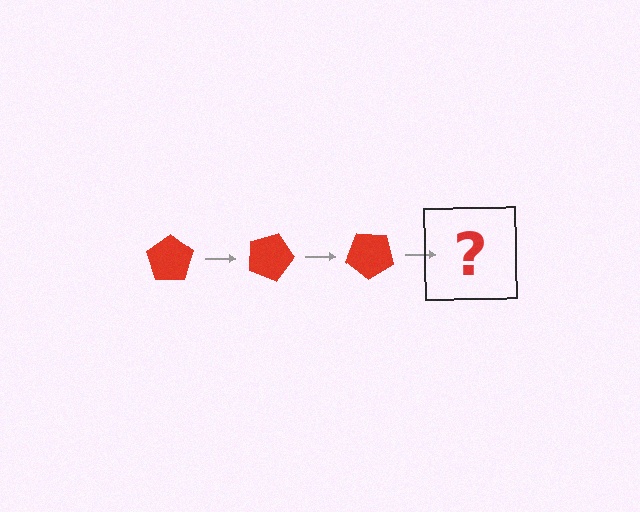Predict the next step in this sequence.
The next step is a red pentagon rotated 60 degrees.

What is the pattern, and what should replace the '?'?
The pattern is that the pentagon rotates 20 degrees each step. The '?' should be a red pentagon rotated 60 degrees.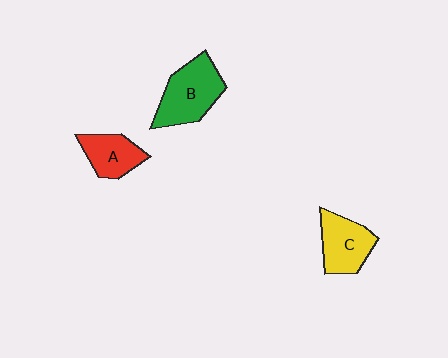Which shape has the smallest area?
Shape A (red).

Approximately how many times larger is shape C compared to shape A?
Approximately 1.2 times.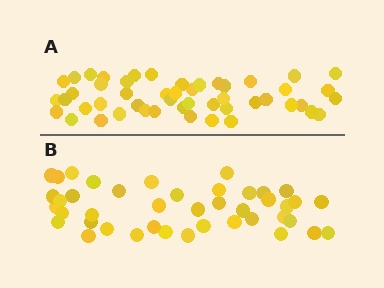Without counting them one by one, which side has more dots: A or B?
Region A (the top region) has more dots.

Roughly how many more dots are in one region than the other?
Region A has roughly 8 or so more dots than region B.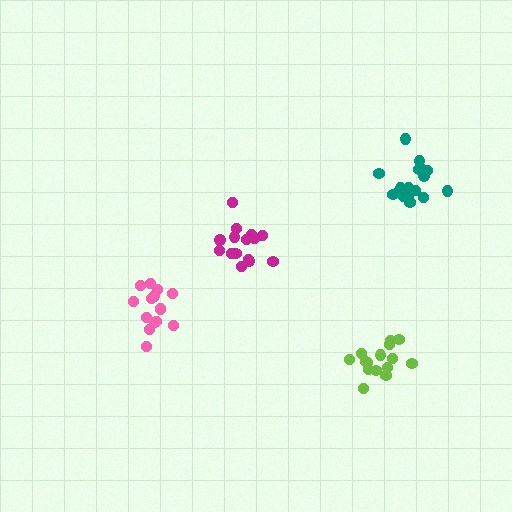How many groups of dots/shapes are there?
There are 4 groups.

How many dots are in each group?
Group 1: 15 dots, Group 2: 17 dots, Group 3: 16 dots, Group 4: 15 dots (63 total).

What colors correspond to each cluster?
The clusters are colored: lime, teal, pink, magenta.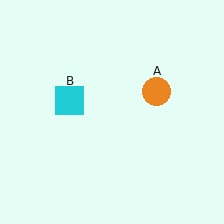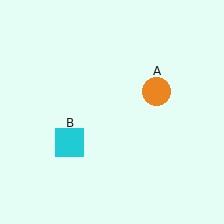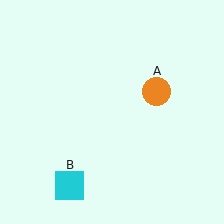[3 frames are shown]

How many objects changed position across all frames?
1 object changed position: cyan square (object B).